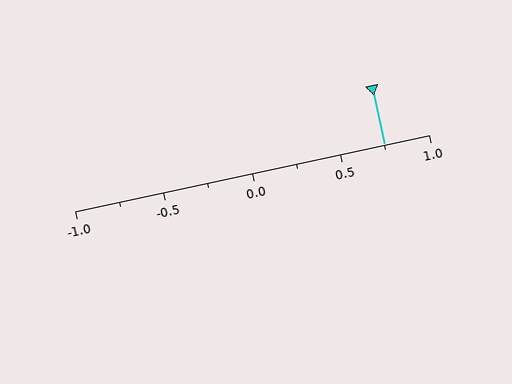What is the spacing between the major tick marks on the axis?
The major ticks are spaced 0.5 apart.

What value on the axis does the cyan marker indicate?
The marker indicates approximately 0.75.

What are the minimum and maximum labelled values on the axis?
The axis runs from -1.0 to 1.0.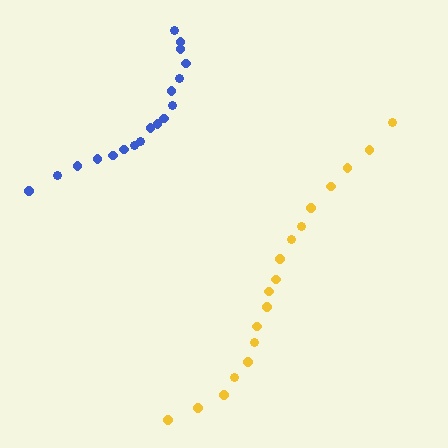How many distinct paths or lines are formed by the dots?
There are 2 distinct paths.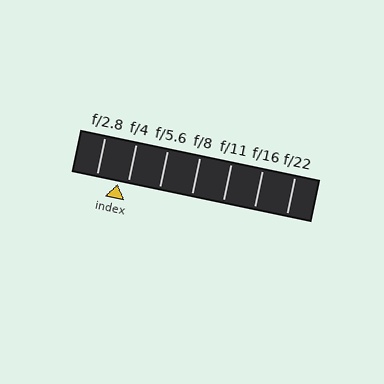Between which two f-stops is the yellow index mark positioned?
The index mark is between f/2.8 and f/4.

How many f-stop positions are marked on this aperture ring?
There are 7 f-stop positions marked.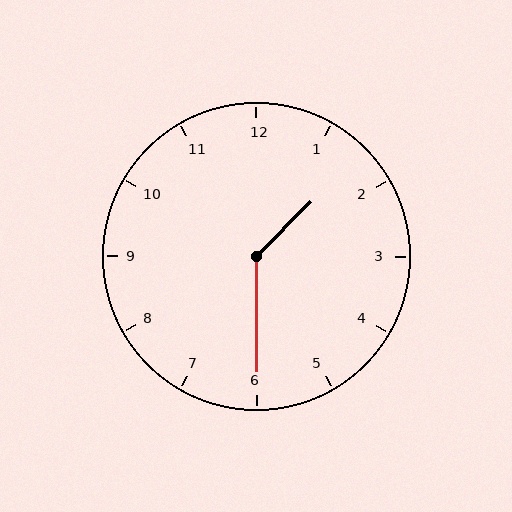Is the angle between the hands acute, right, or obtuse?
It is obtuse.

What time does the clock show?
1:30.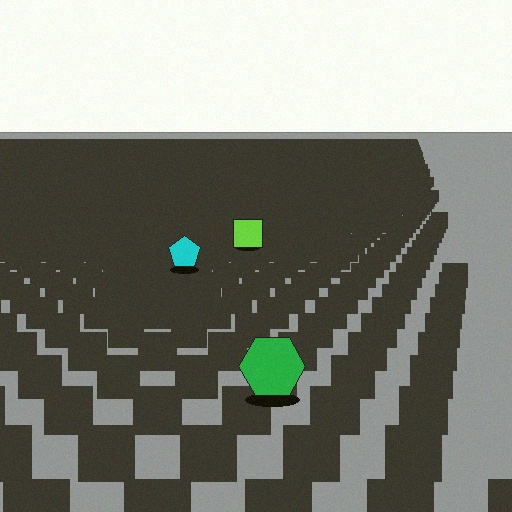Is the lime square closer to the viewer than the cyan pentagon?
No. The cyan pentagon is closer — you can tell from the texture gradient: the ground texture is coarser near it.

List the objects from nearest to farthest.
From nearest to farthest: the green hexagon, the cyan pentagon, the lime square.